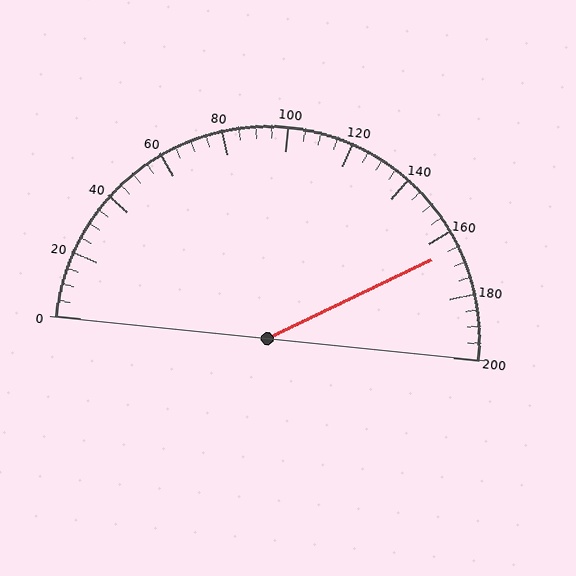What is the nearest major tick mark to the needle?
The nearest major tick mark is 160.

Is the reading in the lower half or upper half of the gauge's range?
The reading is in the upper half of the range (0 to 200).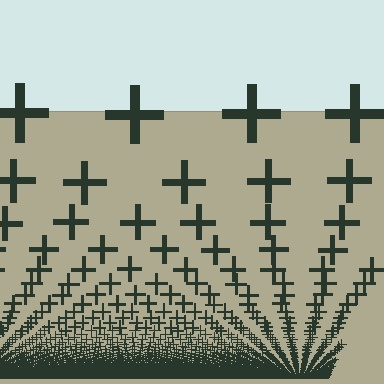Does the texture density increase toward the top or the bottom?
Density increases toward the bottom.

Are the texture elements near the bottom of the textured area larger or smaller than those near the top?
Smaller. The gradient is inverted — elements near the bottom are smaller and denser.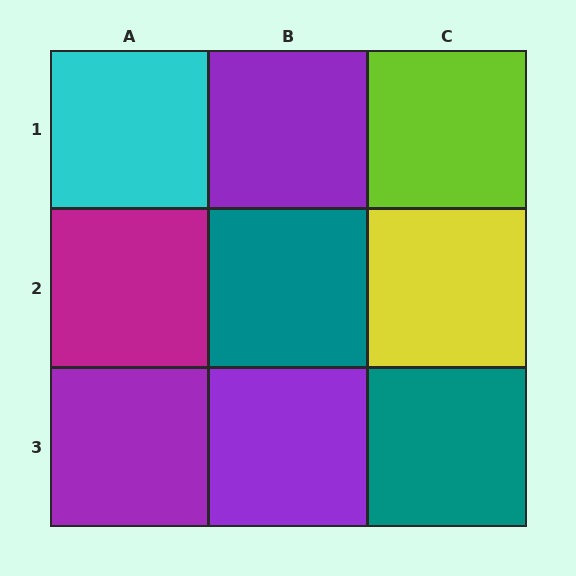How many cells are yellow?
1 cell is yellow.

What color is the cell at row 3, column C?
Teal.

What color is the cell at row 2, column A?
Magenta.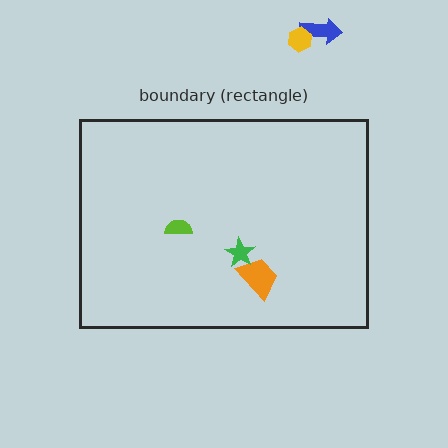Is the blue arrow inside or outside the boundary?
Outside.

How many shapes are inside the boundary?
3 inside, 2 outside.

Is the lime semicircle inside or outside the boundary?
Inside.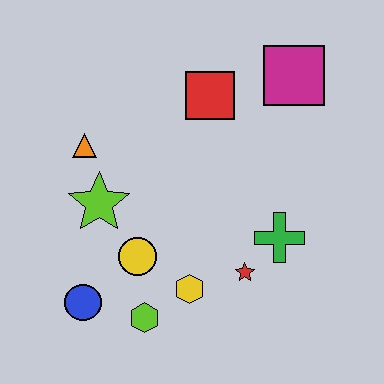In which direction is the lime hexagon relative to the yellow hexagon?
The lime hexagon is to the left of the yellow hexagon.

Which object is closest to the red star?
The green cross is closest to the red star.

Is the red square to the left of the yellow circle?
No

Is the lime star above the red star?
Yes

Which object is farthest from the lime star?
The magenta square is farthest from the lime star.